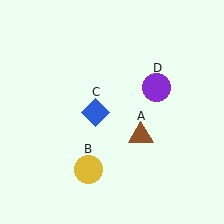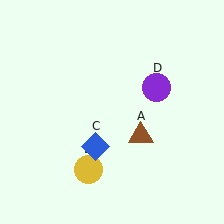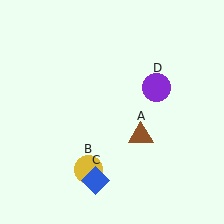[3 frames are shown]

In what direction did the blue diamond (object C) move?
The blue diamond (object C) moved down.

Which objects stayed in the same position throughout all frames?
Brown triangle (object A) and yellow circle (object B) and purple circle (object D) remained stationary.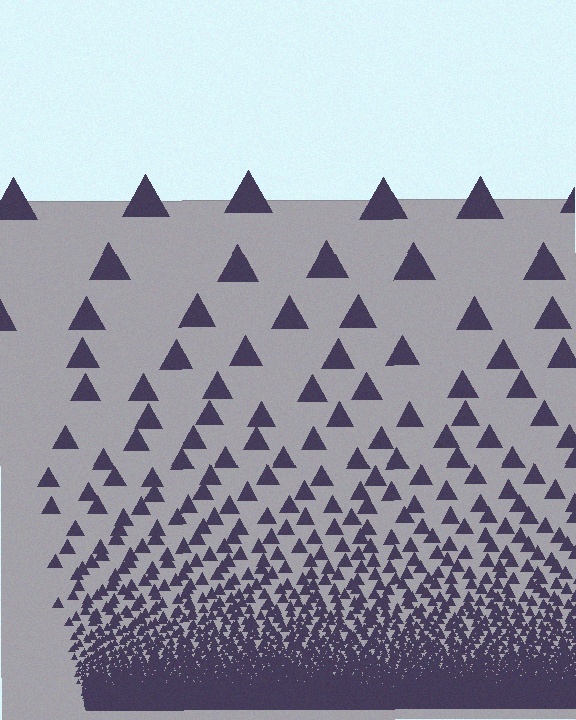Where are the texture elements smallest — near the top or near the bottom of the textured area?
Near the bottom.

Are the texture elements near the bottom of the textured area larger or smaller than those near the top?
Smaller. The gradient is inverted — elements near the bottom are smaller and denser.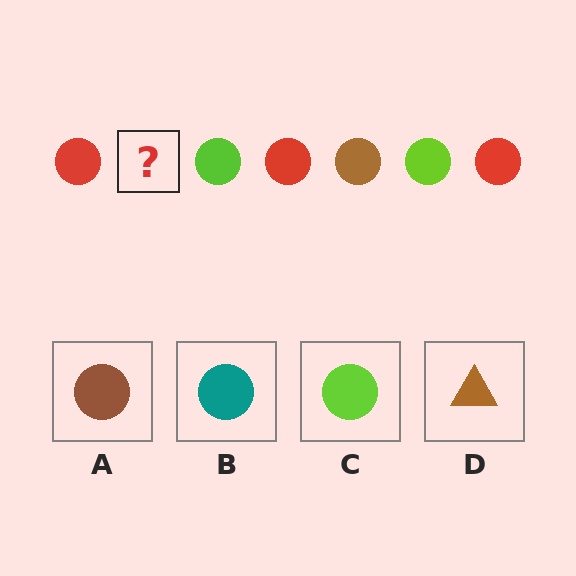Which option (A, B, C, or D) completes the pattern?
A.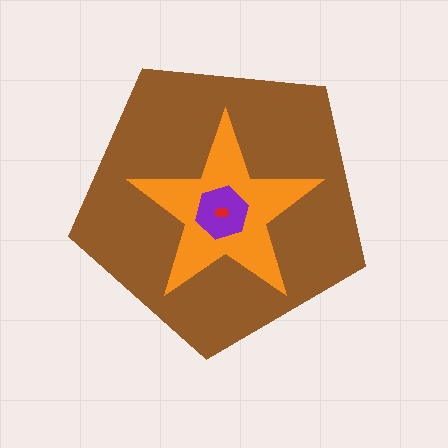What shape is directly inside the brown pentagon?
The orange star.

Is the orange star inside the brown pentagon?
Yes.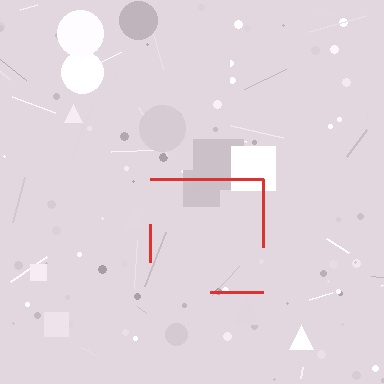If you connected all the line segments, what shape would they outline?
They would outline a square.